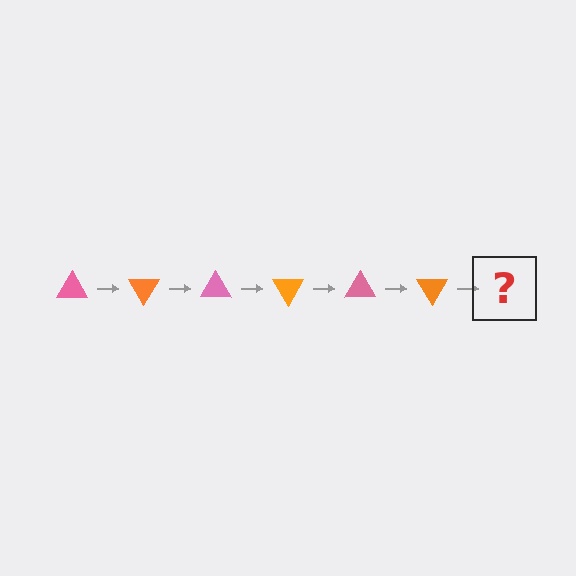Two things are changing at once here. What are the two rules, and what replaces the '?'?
The two rules are that it rotates 60 degrees each step and the color cycles through pink and orange. The '?' should be a pink triangle, rotated 360 degrees from the start.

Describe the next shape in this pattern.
It should be a pink triangle, rotated 360 degrees from the start.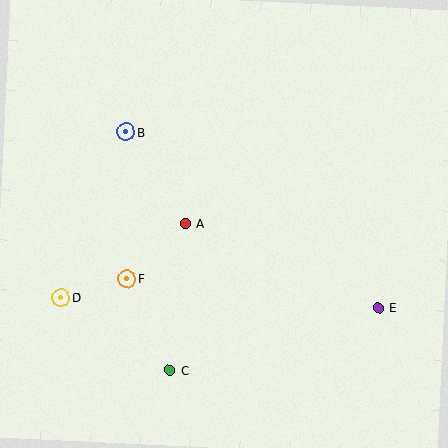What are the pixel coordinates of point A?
Point A is at (185, 224).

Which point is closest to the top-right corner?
Point E is closest to the top-right corner.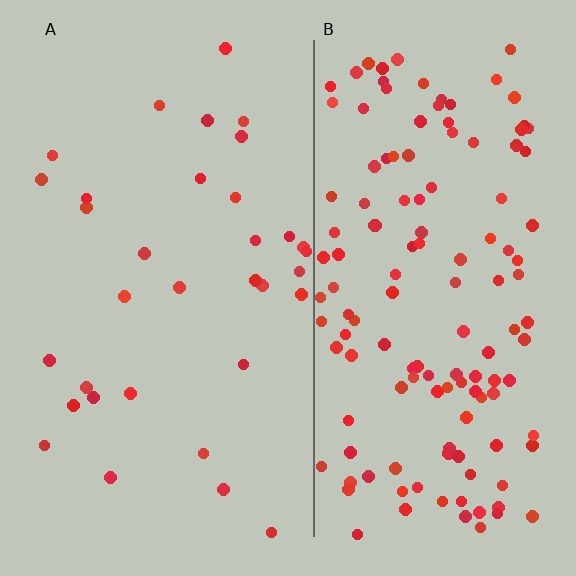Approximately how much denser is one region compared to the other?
Approximately 4.1× — region B over region A.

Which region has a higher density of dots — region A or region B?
B (the right).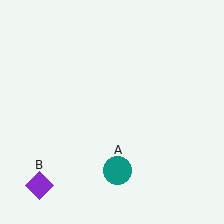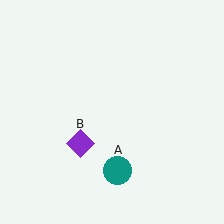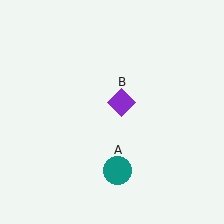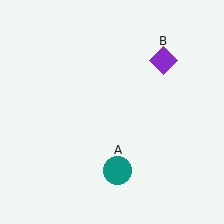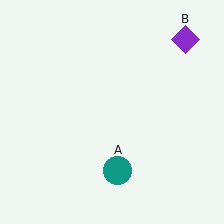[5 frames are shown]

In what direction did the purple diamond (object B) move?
The purple diamond (object B) moved up and to the right.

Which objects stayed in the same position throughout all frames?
Teal circle (object A) remained stationary.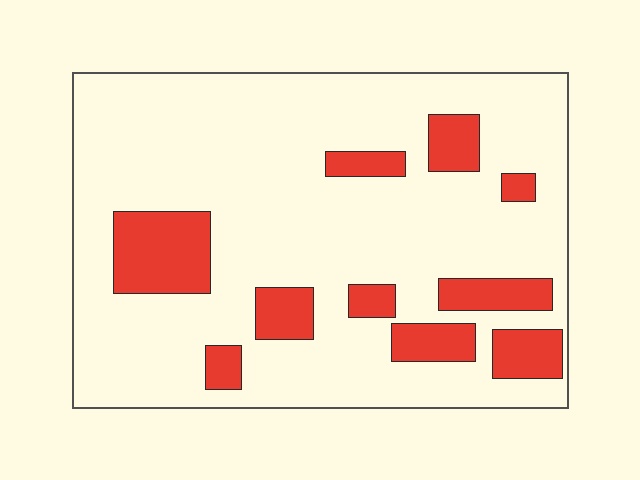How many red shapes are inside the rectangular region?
10.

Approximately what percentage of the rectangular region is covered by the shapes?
Approximately 20%.